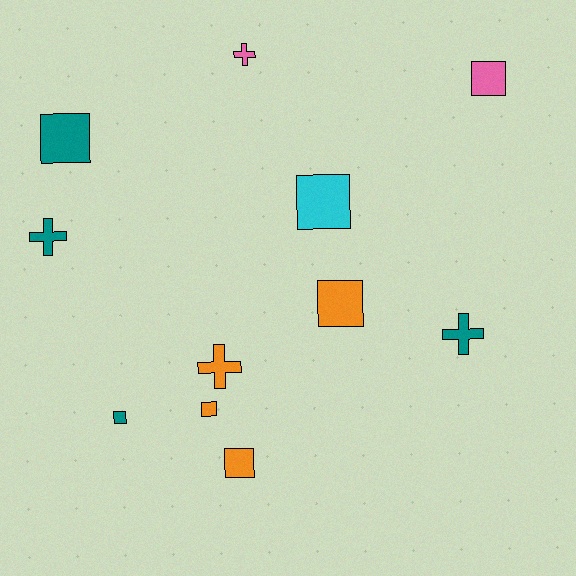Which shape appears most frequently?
Square, with 7 objects.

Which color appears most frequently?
Orange, with 4 objects.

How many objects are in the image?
There are 11 objects.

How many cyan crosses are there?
There are no cyan crosses.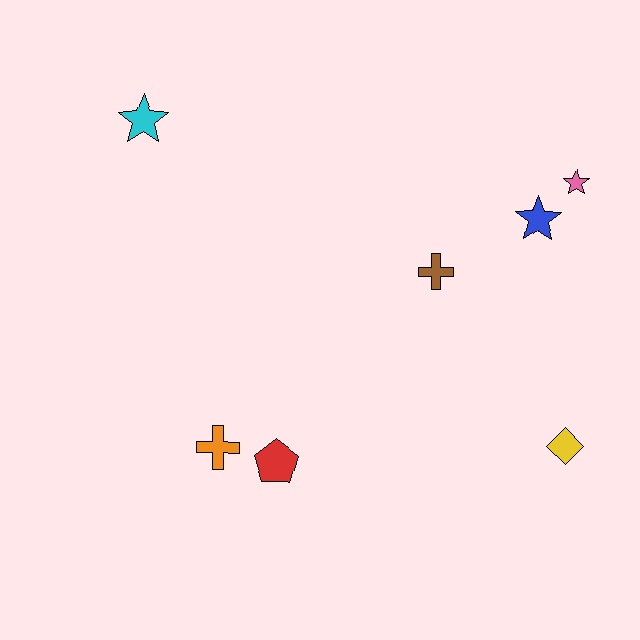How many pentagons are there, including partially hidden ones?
There is 1 pentagon.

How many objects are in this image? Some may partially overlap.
There are 7 objects.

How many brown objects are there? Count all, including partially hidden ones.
There is 1 brown object.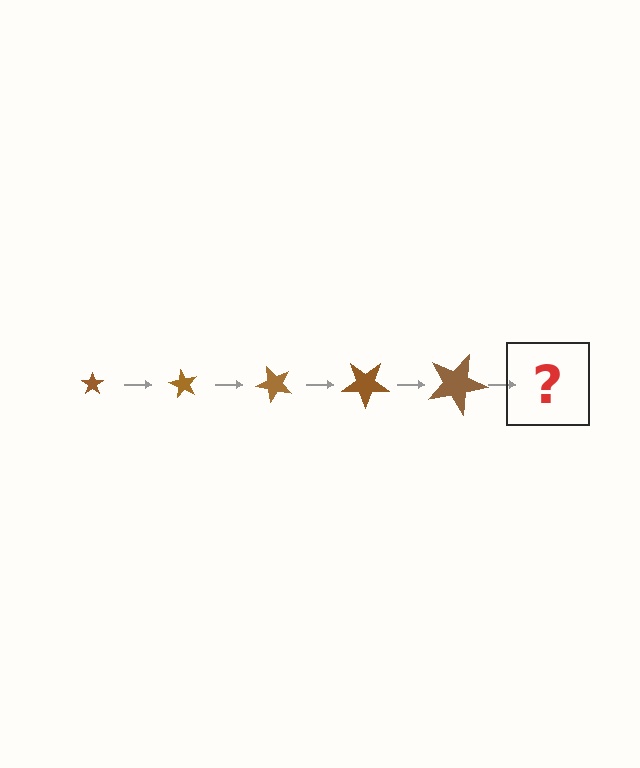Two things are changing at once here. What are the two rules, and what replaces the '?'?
The two rules are that the star grows larger each step and it rotates 60 degrees each step. The '?' should be a star, larger than the previous one and rotated 300 degrees from the start.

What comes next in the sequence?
The next element should be a star, larger than the previous one and rotated 300 degrees from the start.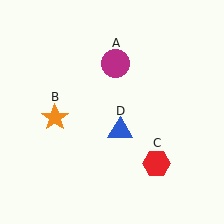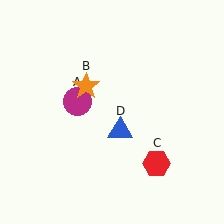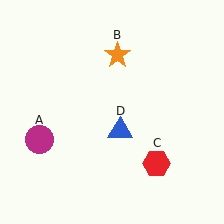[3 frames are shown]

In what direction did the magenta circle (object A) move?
The magenta circle (object A) moved down and to the left.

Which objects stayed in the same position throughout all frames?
Red hexagon (object C) and blue triangle (object D) remained stationary.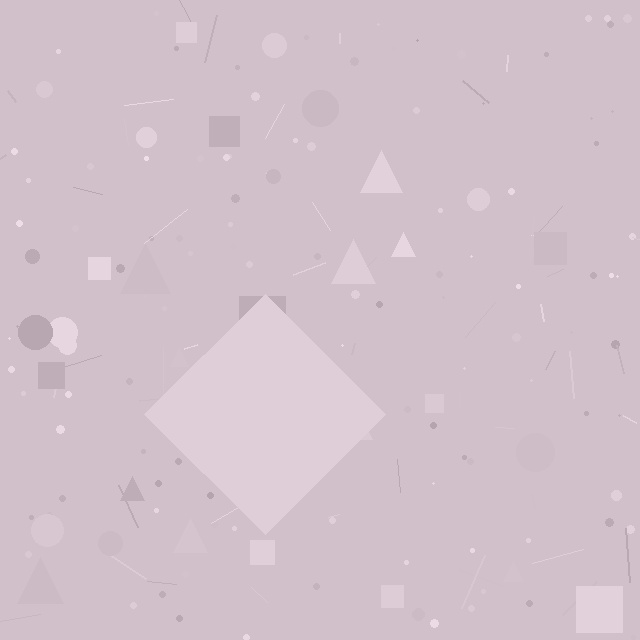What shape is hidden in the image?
A diamond is hidden in the image.